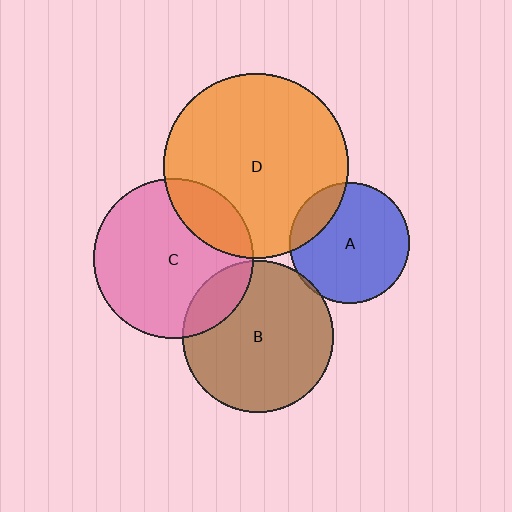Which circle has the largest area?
Circle D (orange).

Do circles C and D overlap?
Yes.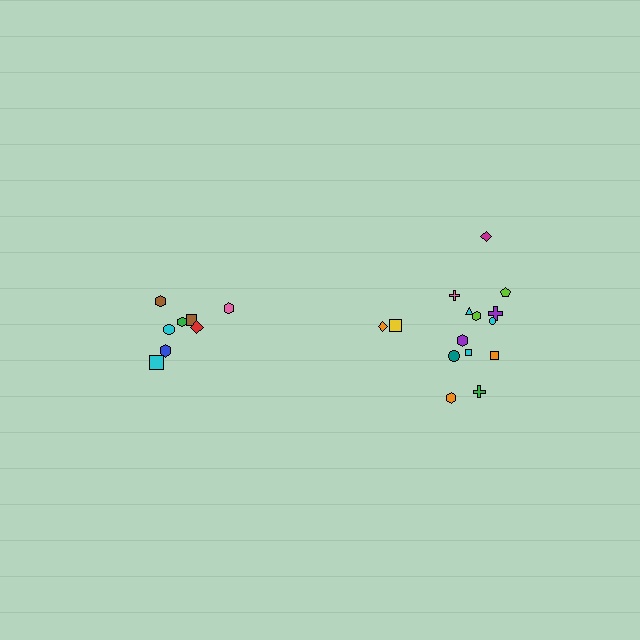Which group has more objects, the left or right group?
The right group.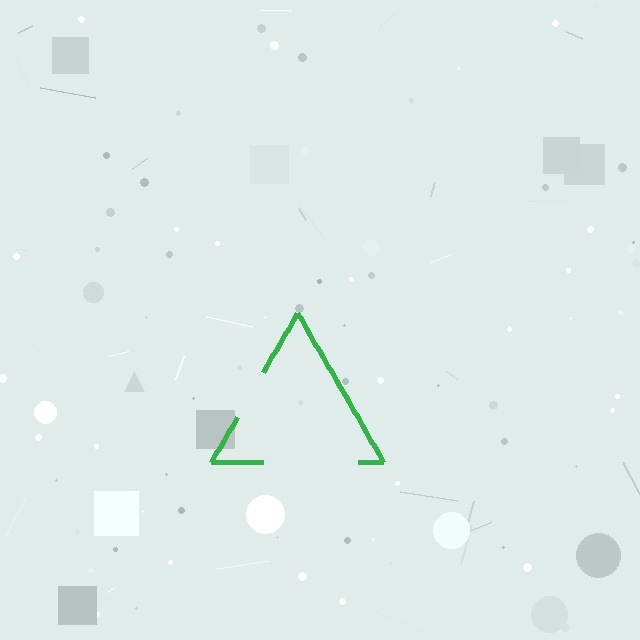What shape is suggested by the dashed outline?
The dashed outline suggests a triangle.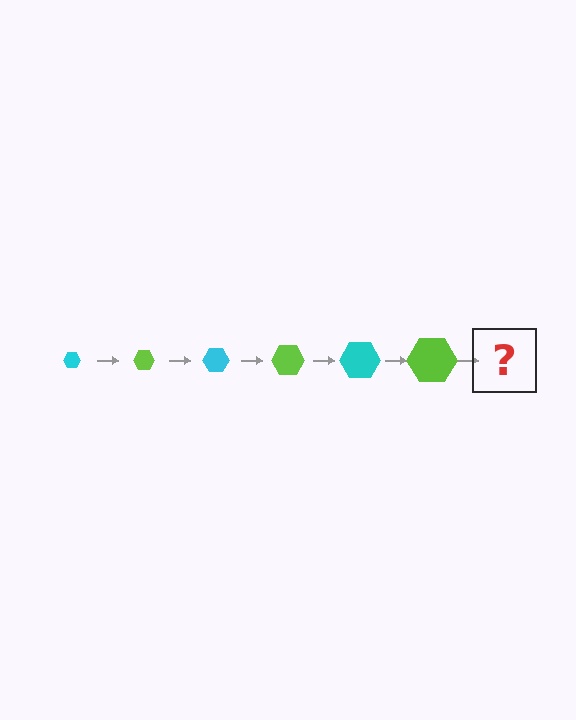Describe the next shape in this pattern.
It should be a cyan hexagon, larger than the previous one.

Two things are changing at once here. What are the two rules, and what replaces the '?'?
The two rules are that the hexagon grows larger each step and the color cycles through cyan and lime. The '?' should be a cyan hexagon, larger than the previous one.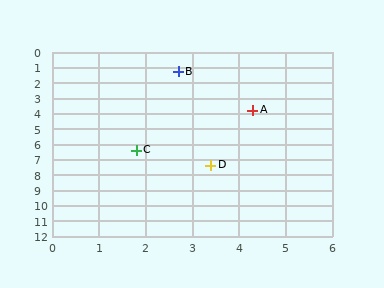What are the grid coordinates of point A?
Point A is at approximately (4.3, 3.8).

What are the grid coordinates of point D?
Point D is at approximately (3.4, 7.4).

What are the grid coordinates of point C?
Point C is at approximately (1.8, 6.4).